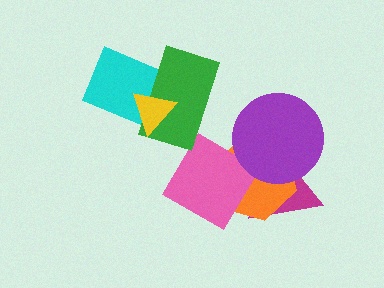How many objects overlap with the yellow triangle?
2 objects overlap with the yellow triangle.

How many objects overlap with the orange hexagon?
3 objects overlap with the orange hexagon.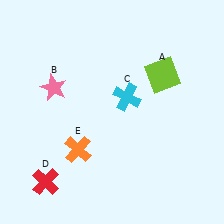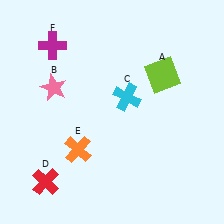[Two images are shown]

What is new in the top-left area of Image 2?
A magenta cross (F) was added in the top-left area of Image 2.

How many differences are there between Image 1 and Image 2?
There is 1 difference between the two images.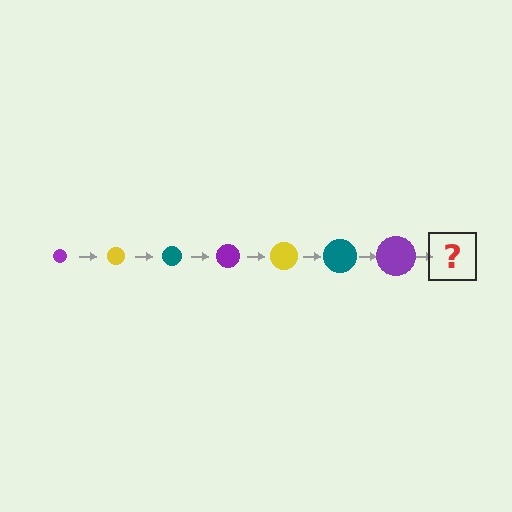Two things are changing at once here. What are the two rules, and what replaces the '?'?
The two rules are that the circle grows larger each step and the color cycles through purple, yellow, and teal. The '?' should be a yellow circle, larger than the previous one.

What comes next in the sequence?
The next element should be a yellow circle, larger than the previous one.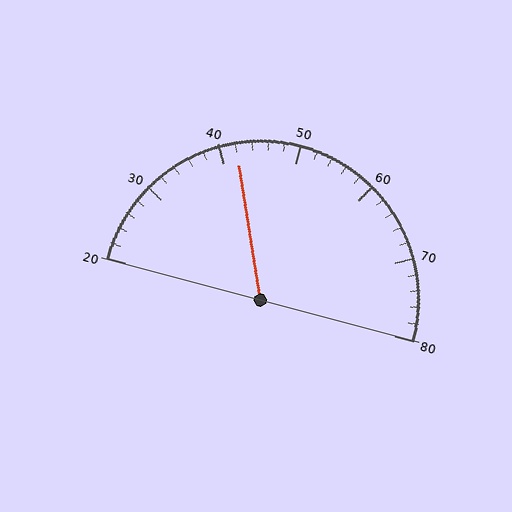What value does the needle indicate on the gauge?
The needle indicates approximately 42.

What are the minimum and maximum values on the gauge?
The gauge ranges from 20 to 80.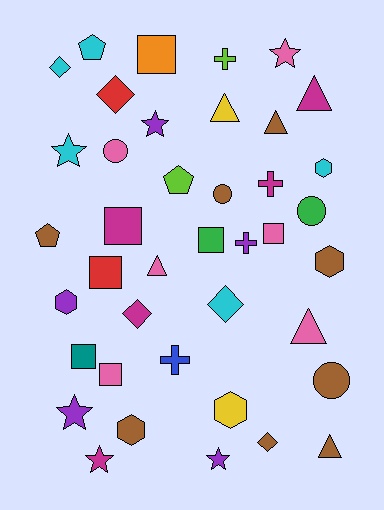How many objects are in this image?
There are 40 objects.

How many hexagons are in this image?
There are 5 hexagons.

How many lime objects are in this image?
There are 2 lime objects.